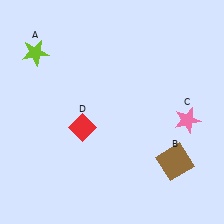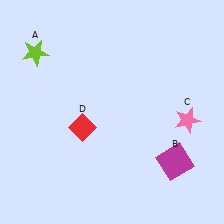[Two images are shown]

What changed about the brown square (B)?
In Image 1, B is brown. In Image 2, it changed to magenta.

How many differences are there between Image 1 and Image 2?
There is 1 difference between the two images.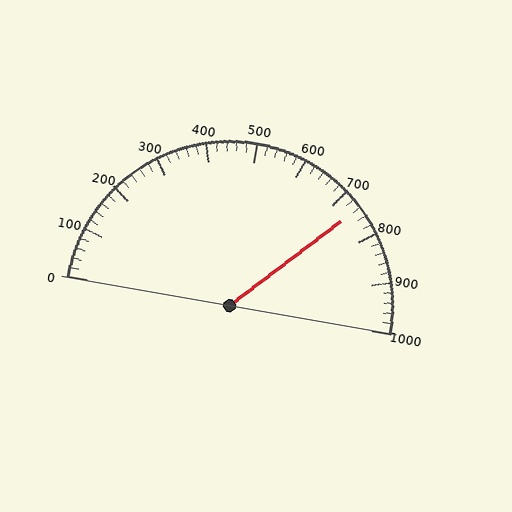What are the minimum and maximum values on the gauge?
The gauge ranges from 0 to 1000.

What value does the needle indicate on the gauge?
The needle indicates approximately 740.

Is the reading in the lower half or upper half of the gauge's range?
The reading is in the upper half of the range (0 to 1000).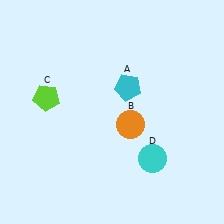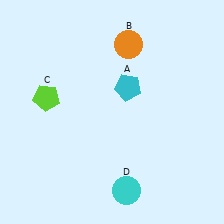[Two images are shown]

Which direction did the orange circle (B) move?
The orange circle (B) moved up.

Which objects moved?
The objects that moved are: the orange circle (B), the cyan circle (D).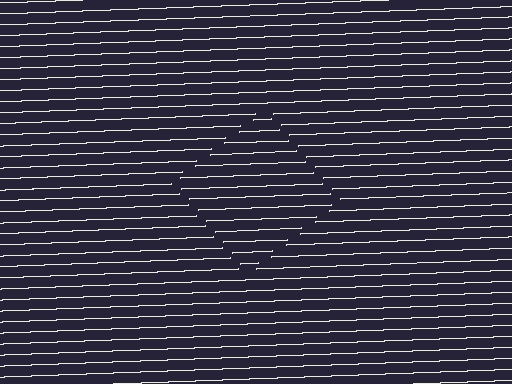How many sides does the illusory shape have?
4 sides — the line-ends trace a square.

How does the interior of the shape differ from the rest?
The interior of the shape contains the same grating, shifted by half a period — the contour is defined by the phase discontinuity where line-ends from the inner and outer gratings abut.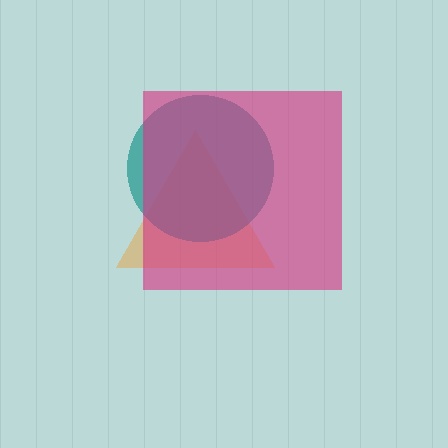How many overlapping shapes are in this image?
There are 3 overlapping shapes in the image.